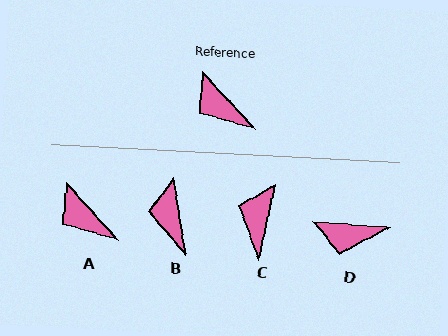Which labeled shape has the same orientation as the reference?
A.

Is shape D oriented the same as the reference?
No, it is off by about 43 degrees.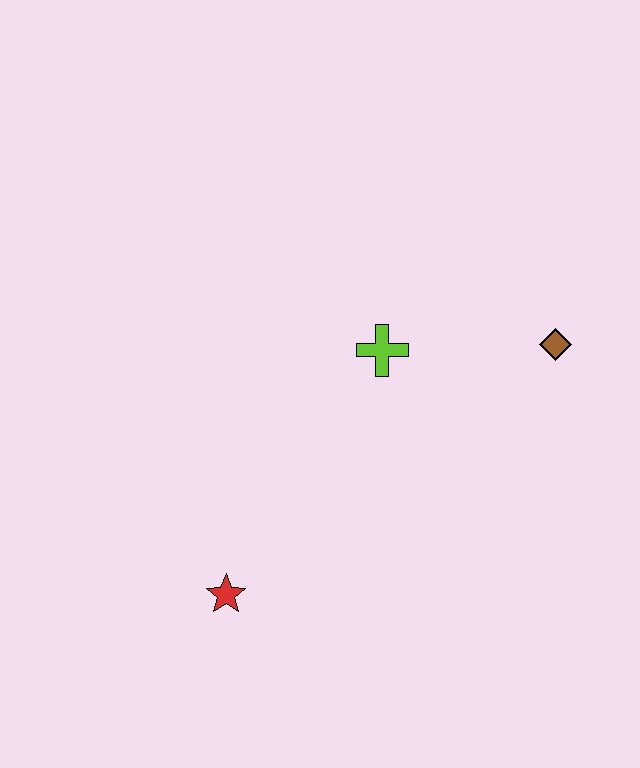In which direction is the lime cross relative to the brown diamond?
The lime cross is to the left of the brown diamond.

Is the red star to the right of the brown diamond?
No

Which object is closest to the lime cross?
The brown diamond is closest to the lime cross.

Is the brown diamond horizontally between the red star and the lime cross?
No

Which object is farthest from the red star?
The brown diamond is farthest from the red star.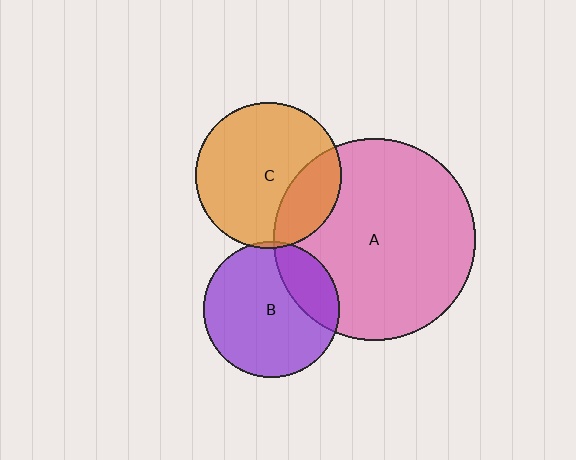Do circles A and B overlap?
Yes.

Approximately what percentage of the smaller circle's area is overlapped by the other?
Approximately 25%.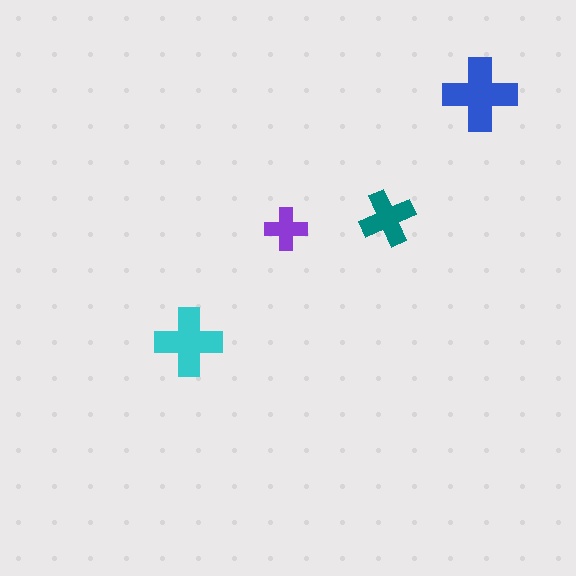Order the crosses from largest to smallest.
the blue one, the cyan one, the teal one, the purple one.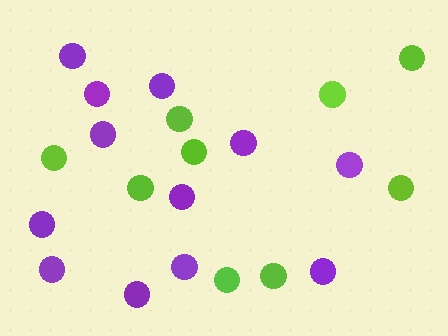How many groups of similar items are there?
There are 2 groups: one group of purple circles (12) and one group of lime circles (9).